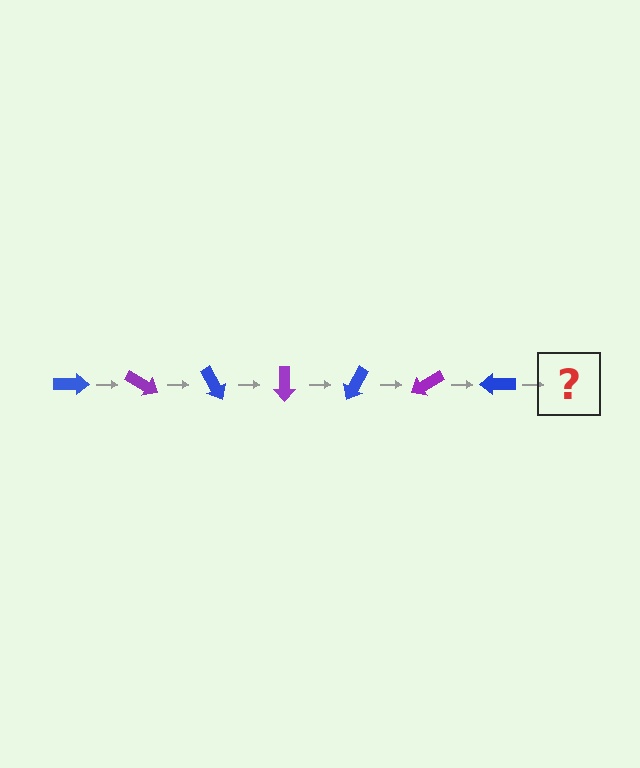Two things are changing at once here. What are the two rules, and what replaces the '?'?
The two rules are that it rotates 30 degrees each step and the color cycles through blue and purple. The '?' should be a purple arrow, rotated 210 degrees from the start.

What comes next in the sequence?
The next element should be a purple arrow, rotated 210 degrees from the start.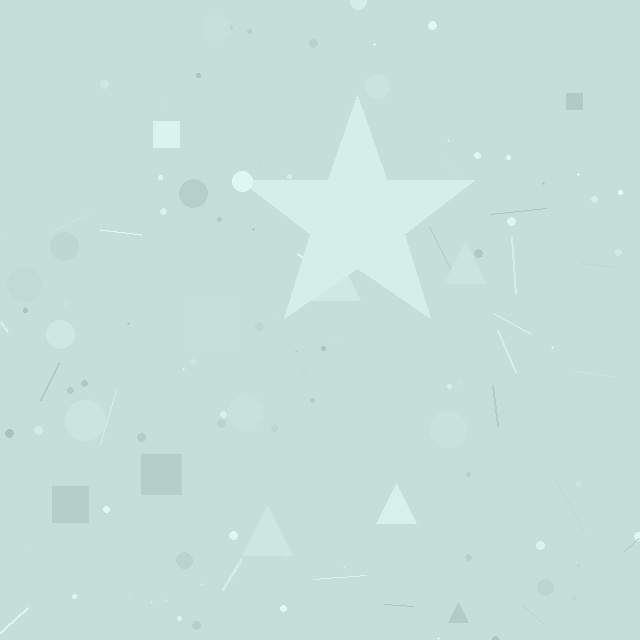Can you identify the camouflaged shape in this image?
The camouflaged shape is a star.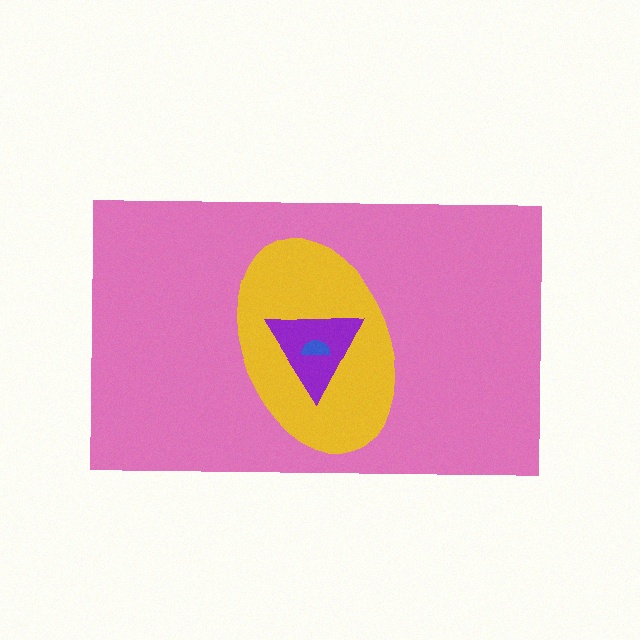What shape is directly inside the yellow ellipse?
The purple triangle.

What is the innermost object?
The blue semicircle.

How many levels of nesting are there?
4.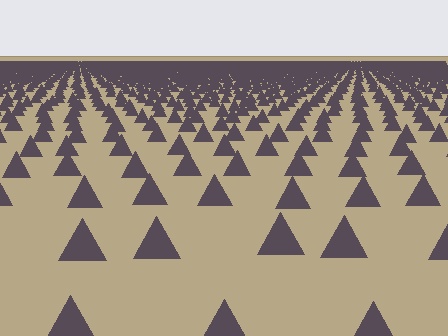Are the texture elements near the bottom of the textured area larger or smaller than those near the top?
Larger. Near the bottom, elements are closer to the viewer and appear at a bigger on-screen size.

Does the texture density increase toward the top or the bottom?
Density increases toward the top.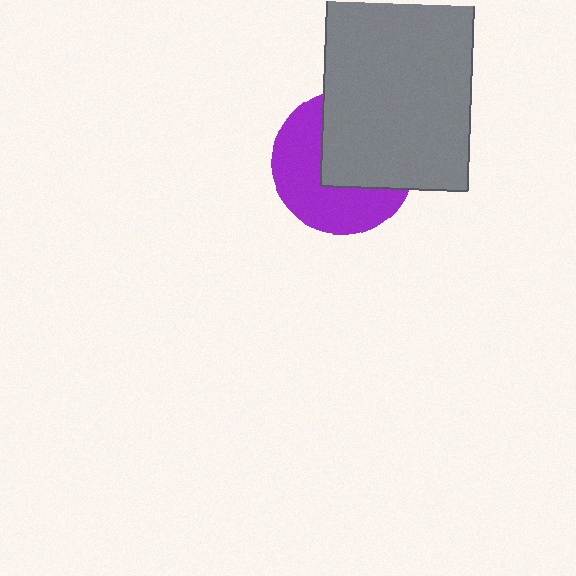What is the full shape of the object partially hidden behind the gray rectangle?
The partially hidden object is a purple circle.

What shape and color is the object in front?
The object in front is a gray rectangle.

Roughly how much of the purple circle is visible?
About half of it is visible (roughly 51%).